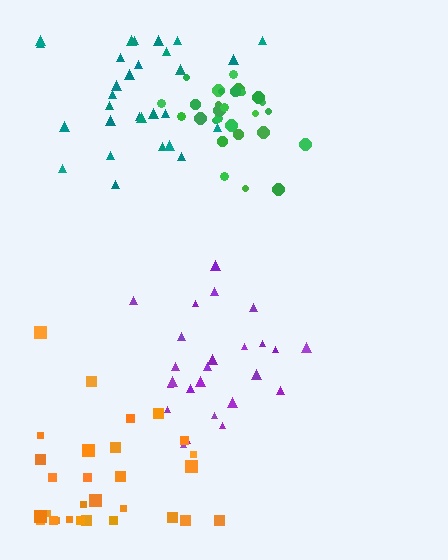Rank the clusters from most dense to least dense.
green, purple, orange, teal.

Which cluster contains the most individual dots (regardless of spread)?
Orange (29).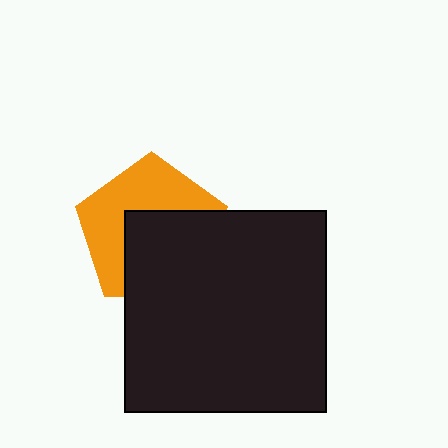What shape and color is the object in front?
The object in front is a black square.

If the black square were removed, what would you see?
You would see the complete orange pentagon.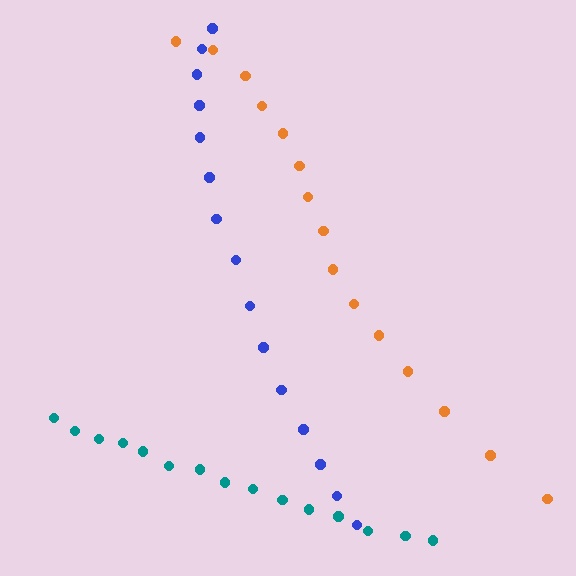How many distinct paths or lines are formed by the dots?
There are 3 distinct paths.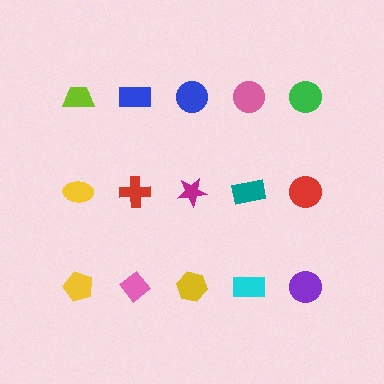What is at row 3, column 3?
A yellow hexagon.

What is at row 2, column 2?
A red cross.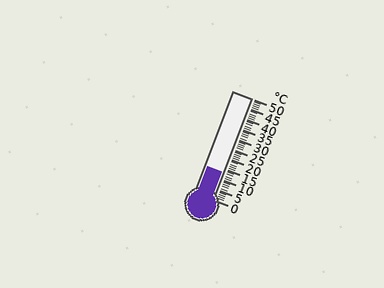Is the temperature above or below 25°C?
The temperature is below 25°C.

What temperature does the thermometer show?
The thermometer shows approximately 13°C.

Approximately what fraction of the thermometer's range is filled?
The thermometer is filled to approximately 25% of its range.